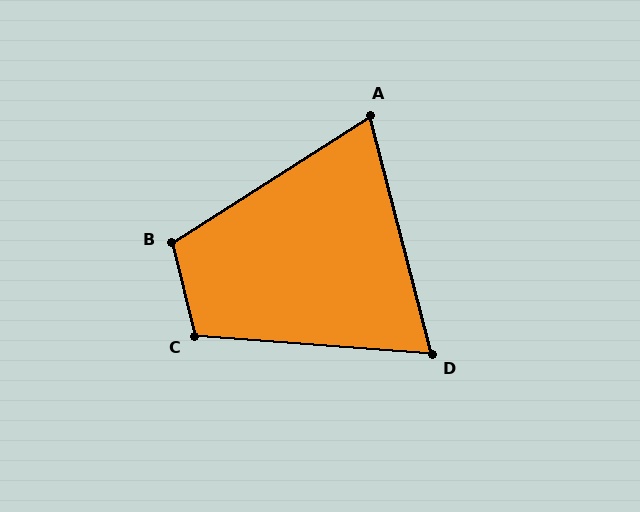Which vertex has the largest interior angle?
B, at approximately 109 degrees.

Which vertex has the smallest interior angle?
D, at approximately 71 degrees.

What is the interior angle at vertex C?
Approximately 108 degrees (obtuse).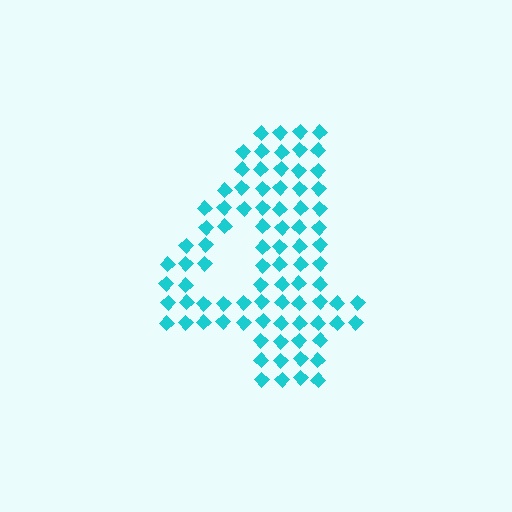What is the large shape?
The large shape is the digit 4.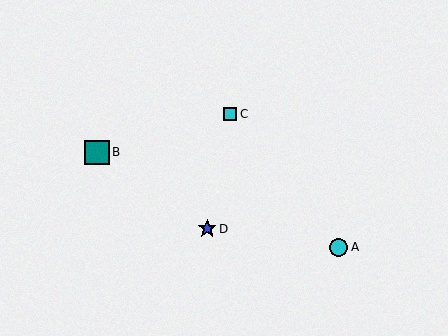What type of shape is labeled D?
Shape D is a blue star.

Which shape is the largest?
The teal square (labeled B) is the largest.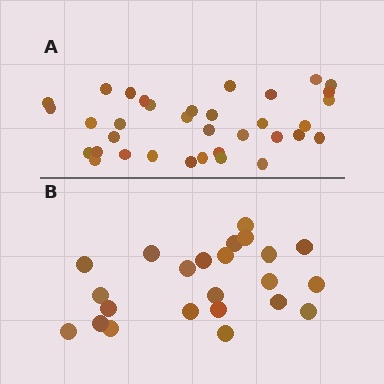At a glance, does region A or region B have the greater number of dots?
Region A (the top region) has more dots.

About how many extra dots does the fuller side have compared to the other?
Region A has roughly 12 or so more dots than region B.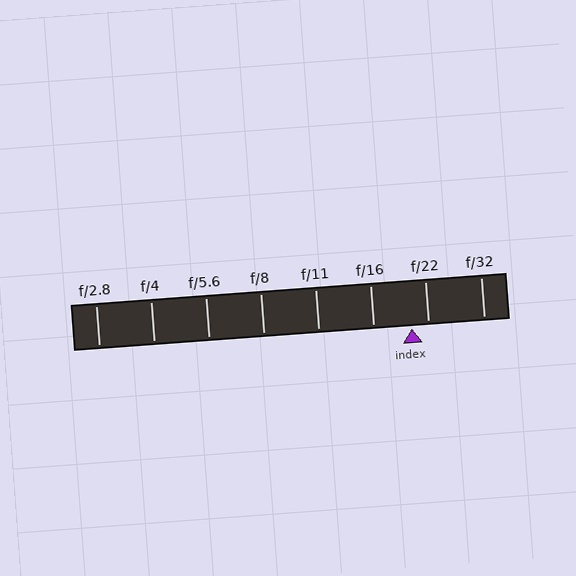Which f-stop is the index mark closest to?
The index mark is closest to f/22.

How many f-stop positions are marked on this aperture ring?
There are 8 f-stop positions marked.